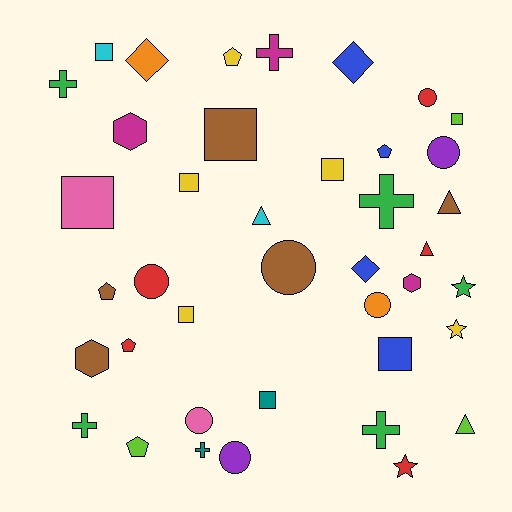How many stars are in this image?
There are 3 stars.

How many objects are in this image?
There are 40 objects.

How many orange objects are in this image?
There are 2 orange objects.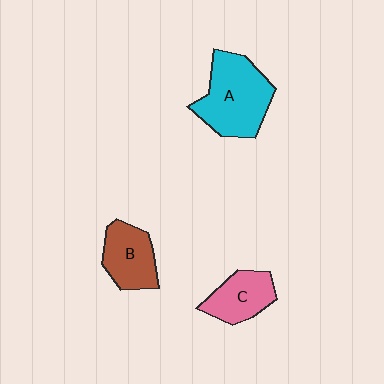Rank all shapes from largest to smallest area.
From largest to smallest: A (cyan), B (brown), C (pink).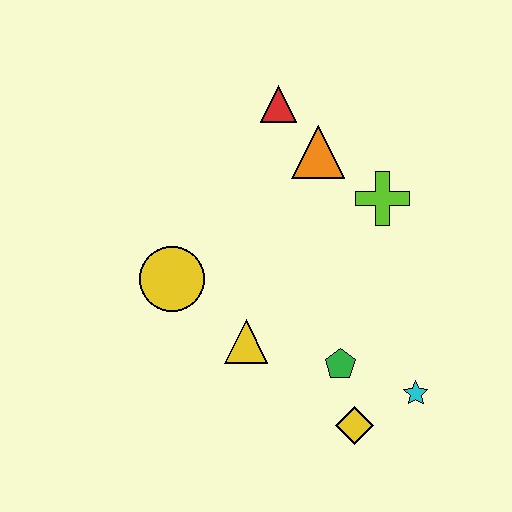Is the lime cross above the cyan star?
Yes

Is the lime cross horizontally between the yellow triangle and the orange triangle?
No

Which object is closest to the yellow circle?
The yellow triangle is closest to the yellow circle.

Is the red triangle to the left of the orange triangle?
Yes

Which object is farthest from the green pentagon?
The red triangle is farthest from the green pentagon.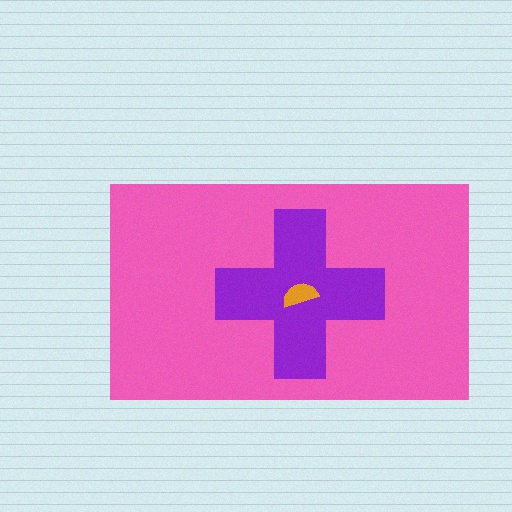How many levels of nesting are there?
3.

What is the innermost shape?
The orange semicircle.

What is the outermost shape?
The pink rectangle.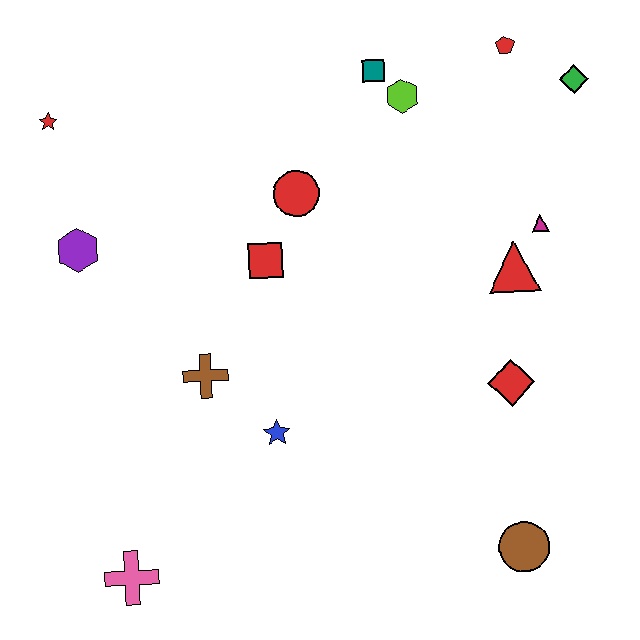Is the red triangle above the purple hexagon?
No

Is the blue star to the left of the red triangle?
Yes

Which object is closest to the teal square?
The lime hexagon is closest to the teal square.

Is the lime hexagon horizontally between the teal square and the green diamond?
Yes